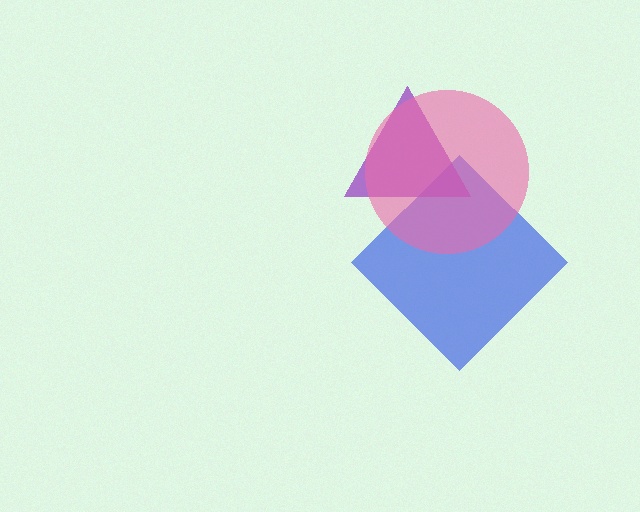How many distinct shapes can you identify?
There are 3 distinct shapes: a blue diamond, a purple triangle, a pink circle.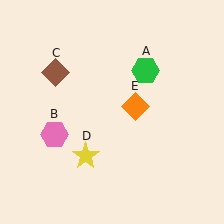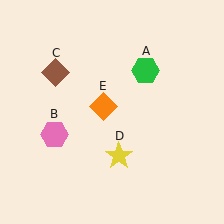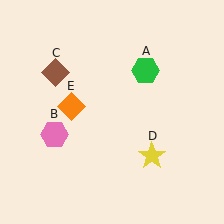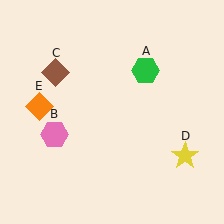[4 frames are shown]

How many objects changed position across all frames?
2 objects changed position: yellow star (object D), orange diamond (object E).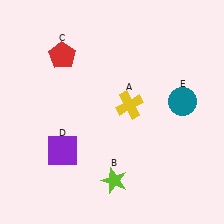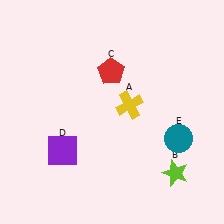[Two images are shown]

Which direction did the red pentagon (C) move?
The red pentagon (C) moved right.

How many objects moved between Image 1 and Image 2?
3 objects moved between the two images.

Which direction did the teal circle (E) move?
The teal circle (E) moved down.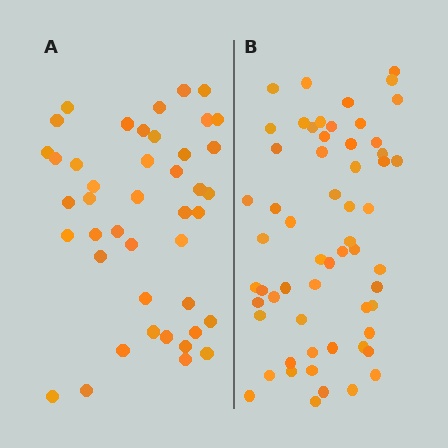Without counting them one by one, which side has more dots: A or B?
Region B (the right region) has more dots.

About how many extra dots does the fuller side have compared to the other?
Region B has approximately 15 more dots than region A.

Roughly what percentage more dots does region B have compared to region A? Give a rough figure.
About 35% more.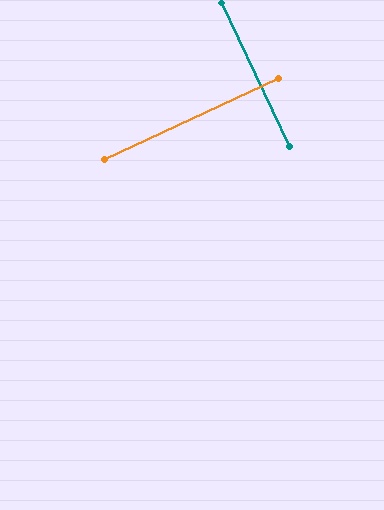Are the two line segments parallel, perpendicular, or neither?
Perpendicular — they meet at approximately 90°.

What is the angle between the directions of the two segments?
Approximately 90 degrees.